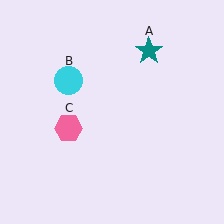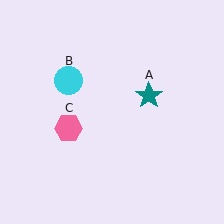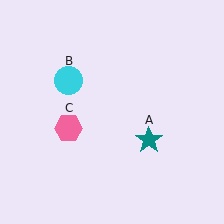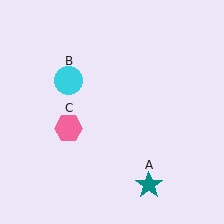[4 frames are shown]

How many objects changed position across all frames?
1 object changed position: teal star (object A).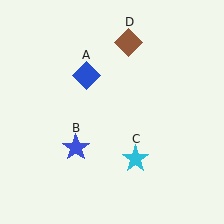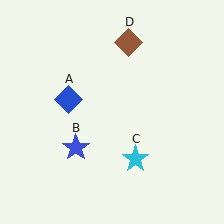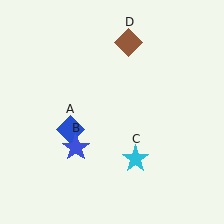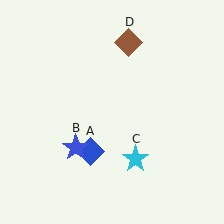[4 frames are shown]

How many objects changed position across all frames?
1 object changed position: blue diamond (object A).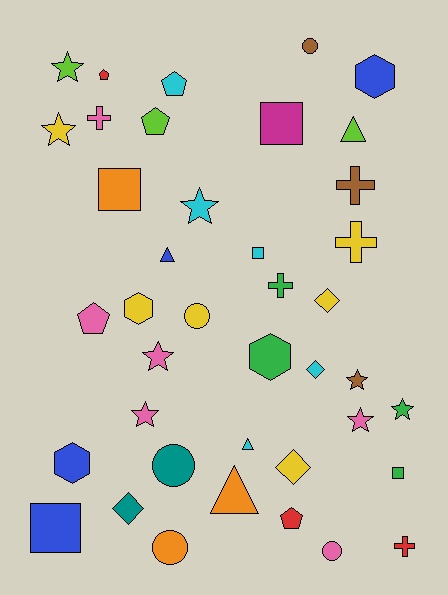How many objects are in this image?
There are 40 objects.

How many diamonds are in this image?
There are 4 diamonds.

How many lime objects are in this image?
There are 3 lime objects.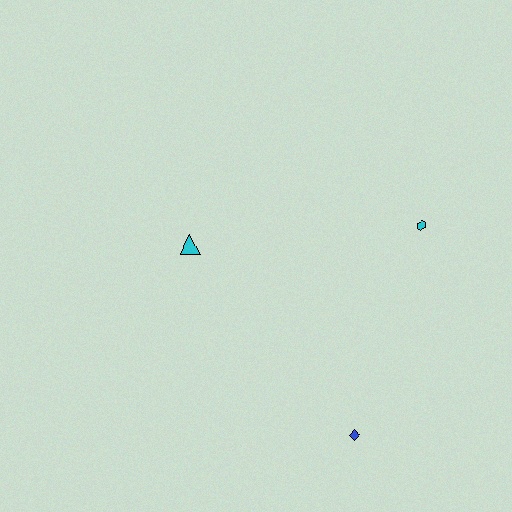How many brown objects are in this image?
There are no brown objects.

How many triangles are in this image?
There is 1 triangle.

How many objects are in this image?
There are 3 objects.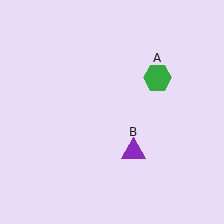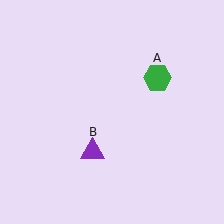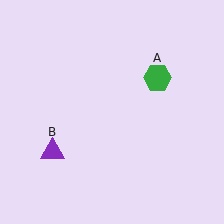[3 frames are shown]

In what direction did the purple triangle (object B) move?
The purple triangle (object B) moved left.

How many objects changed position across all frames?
1 object changed position: purple triangle (object B).